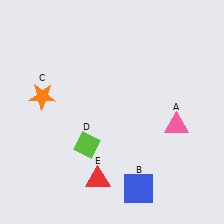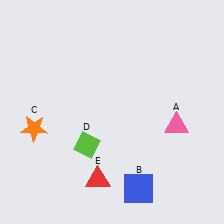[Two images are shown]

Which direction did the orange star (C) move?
The orange star (C) moved down.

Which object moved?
The orange star (C) moved down.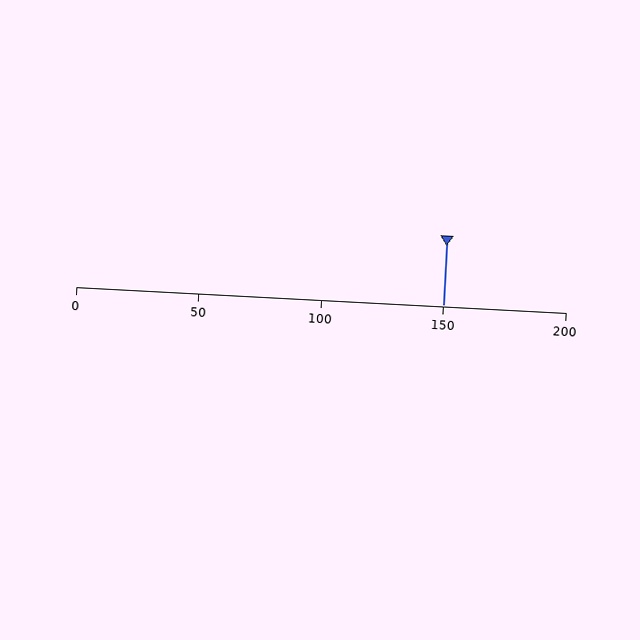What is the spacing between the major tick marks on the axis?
The major ticks are spaced 50 apart.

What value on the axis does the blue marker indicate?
The marker indicates approximately 150.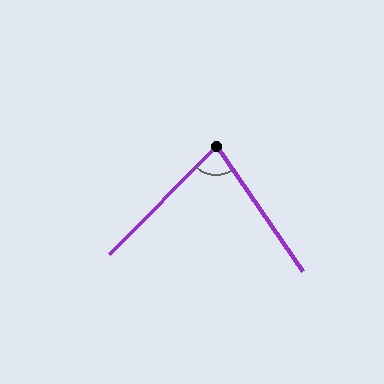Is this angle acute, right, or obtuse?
It is acute.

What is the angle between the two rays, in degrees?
Approximately 79 degrees.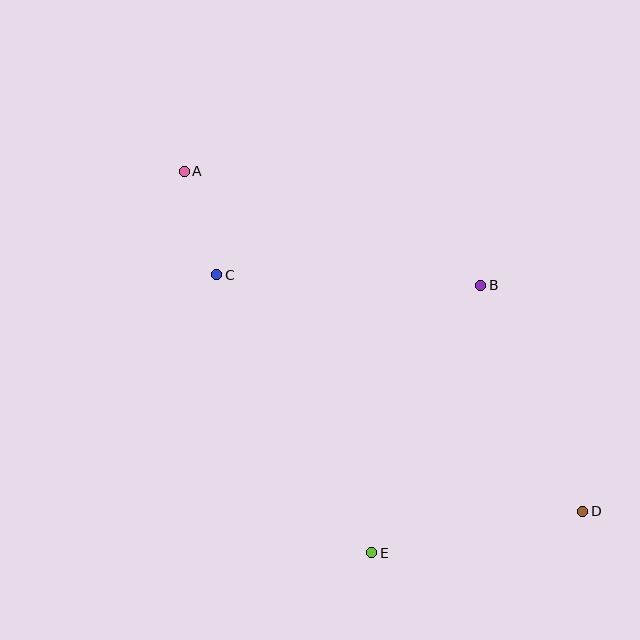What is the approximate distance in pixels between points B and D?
The distance between B and D is approximately 248 pixels.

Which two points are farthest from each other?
Points A and D are farthest from each other.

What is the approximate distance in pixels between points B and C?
The distance between B and C is approximately 264 pixels.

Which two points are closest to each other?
Points A and C are closest to each other.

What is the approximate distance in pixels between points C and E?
The distance between C and E is approximately 318 pixels.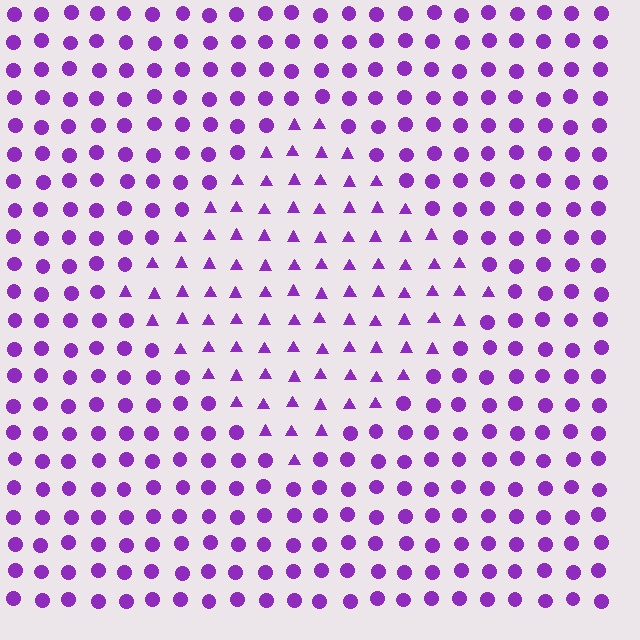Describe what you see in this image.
The image is filled with small purple elements arranged in a uniform grid. A diamond-shaped region contains triangles, while the surrounding area contains circles. The boundary is defined purely by the change in element shape.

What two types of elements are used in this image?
The image uses triangles inside the diamond region and circles outside it.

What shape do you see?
I see a diamond.